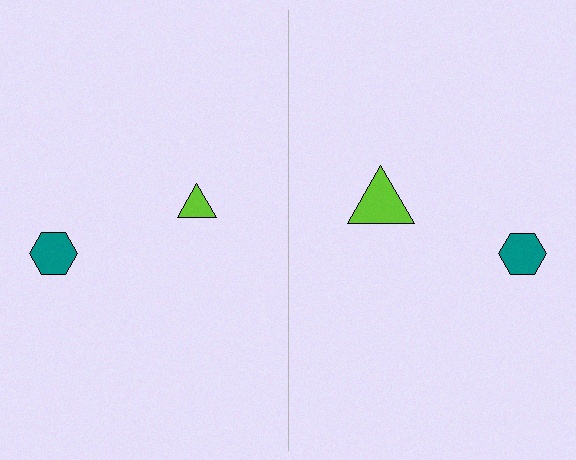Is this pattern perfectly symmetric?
No, the pattern is not perfectly symmetric. The lime triangle on the right side has a different size than its mirror counterpart.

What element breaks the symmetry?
The lime triangle on the right side has a different size than its mirror counterpart.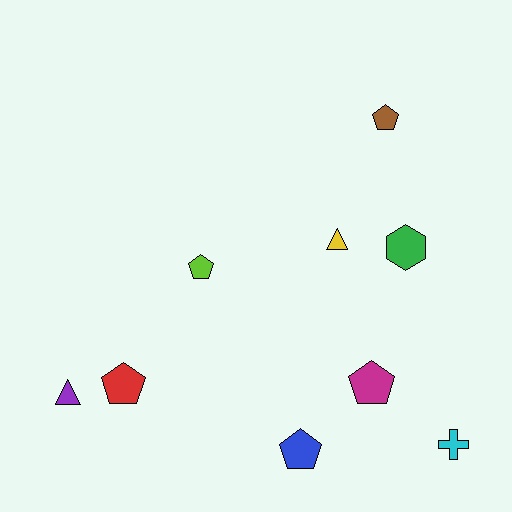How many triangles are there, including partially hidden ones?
There are 2 triangles.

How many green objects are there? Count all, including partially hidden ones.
There is 1 green object.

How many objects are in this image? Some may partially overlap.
There are 9 objects.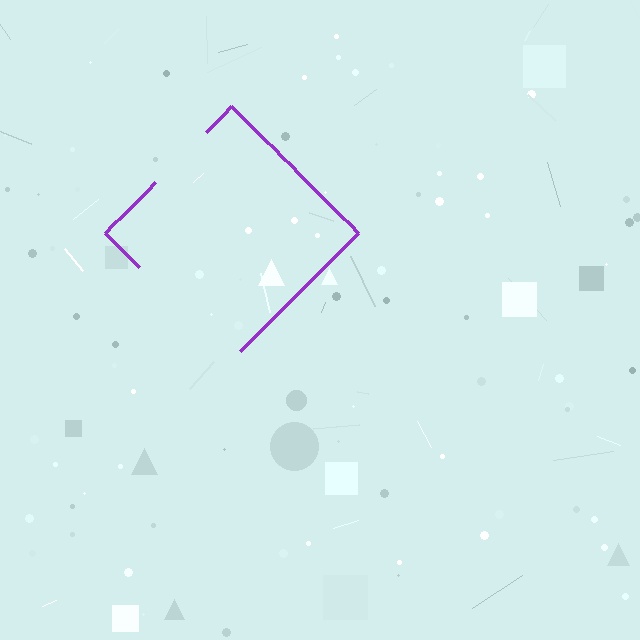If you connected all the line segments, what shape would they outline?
They would outline a diamond.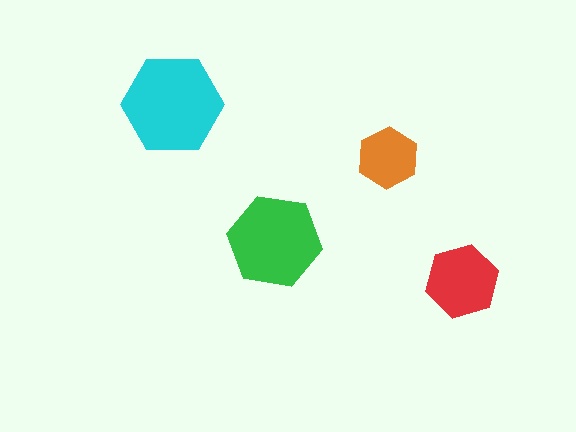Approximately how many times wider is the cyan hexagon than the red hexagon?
About 1.5 times wider.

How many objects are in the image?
There are 4 objects in the image.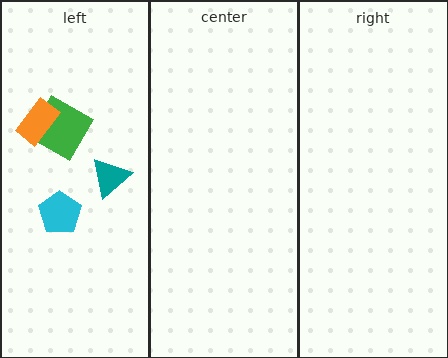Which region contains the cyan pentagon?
The left region.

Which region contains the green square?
The left region.